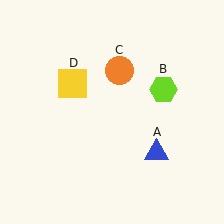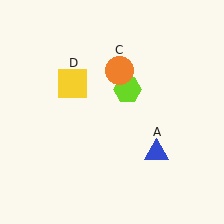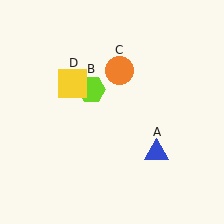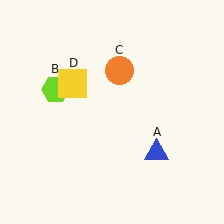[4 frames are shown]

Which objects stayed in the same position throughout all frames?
Blue triangle (object A) and orange circle (object C) and yellow square (object D) remained stationary.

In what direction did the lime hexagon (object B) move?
The lime hexagon (object B) moved left.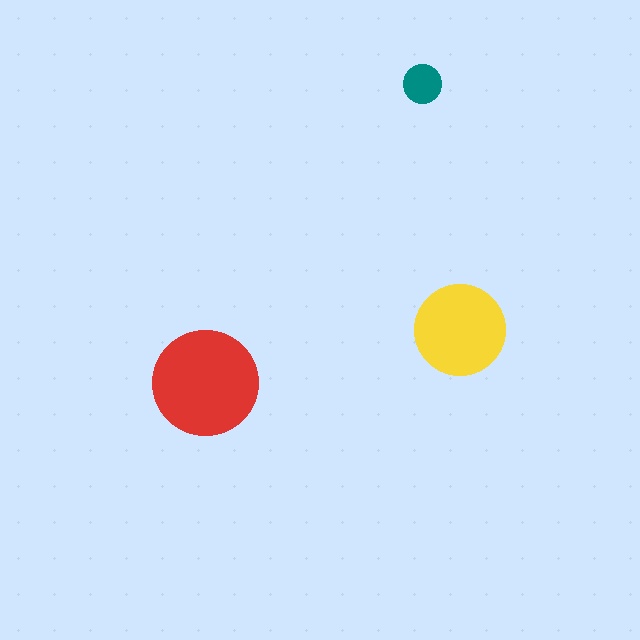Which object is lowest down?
The red circle is bottommost.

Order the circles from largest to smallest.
the red one, the yellow one, the teal one.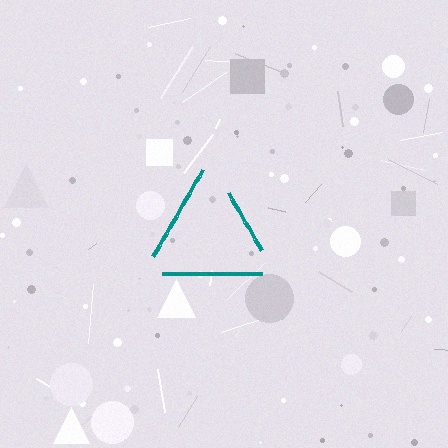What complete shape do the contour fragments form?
The contour fragments form a triangle.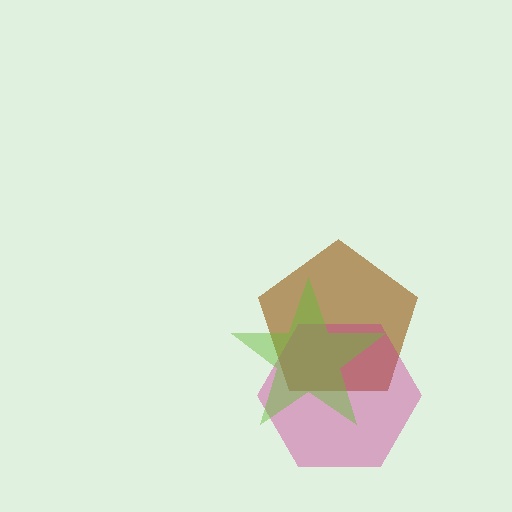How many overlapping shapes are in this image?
There are 3 overlapping shapes in the image.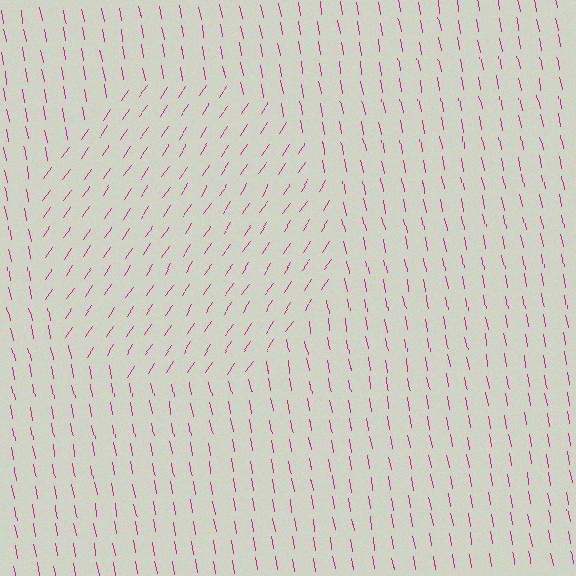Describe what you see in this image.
The image is filled with small magenta line segments. A circle region in the image has lines oriented differently from the surrounding lines, creating a visible texture boundary.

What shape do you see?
I see a circle.